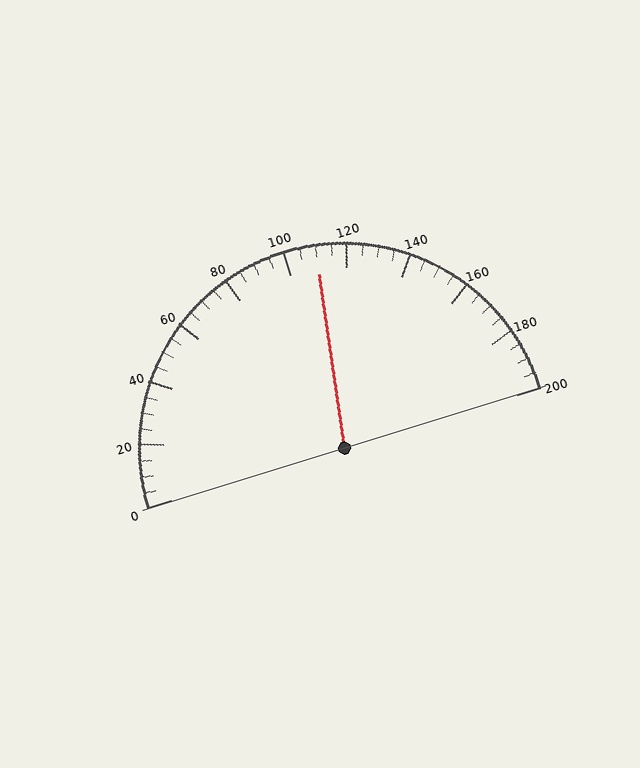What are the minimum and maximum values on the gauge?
The gauge ranges from 0 to 200.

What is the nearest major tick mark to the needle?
The nearest major tick mark is 120.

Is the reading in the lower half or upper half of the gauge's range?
The reading is in the upper half of the range (0 to 200).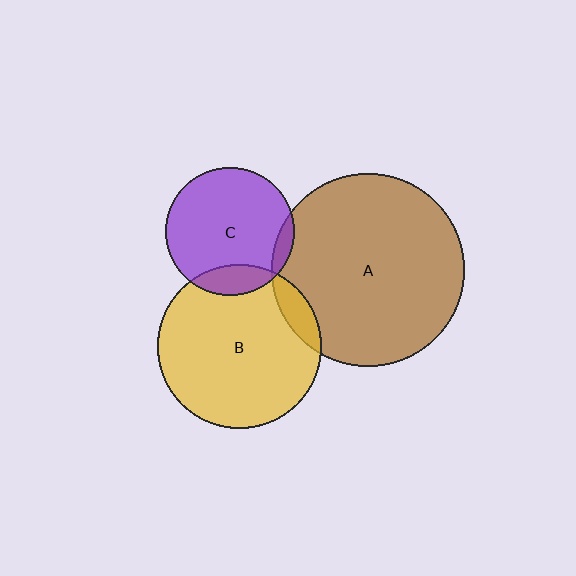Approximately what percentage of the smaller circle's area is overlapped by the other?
Approximately 10%.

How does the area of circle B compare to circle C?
Approximately 1.6 times.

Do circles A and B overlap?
Yes.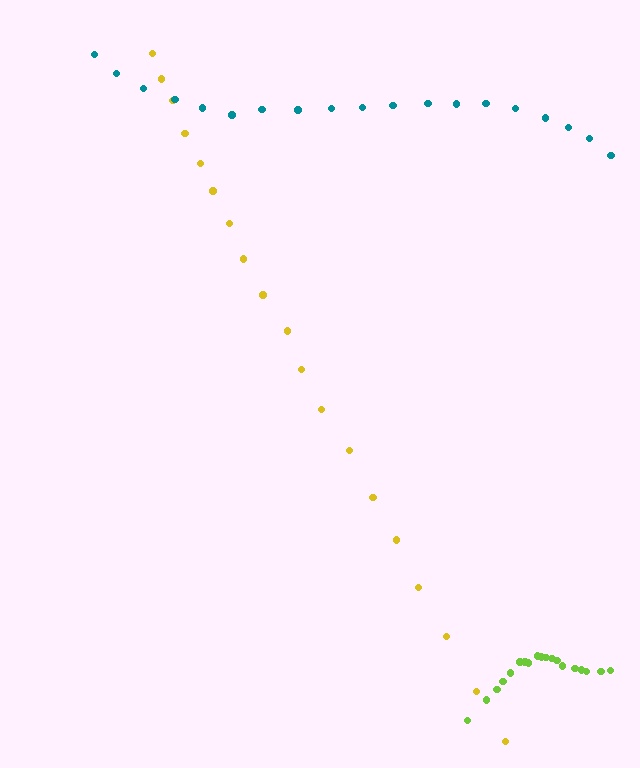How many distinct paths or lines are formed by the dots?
There are 3 distinct paths.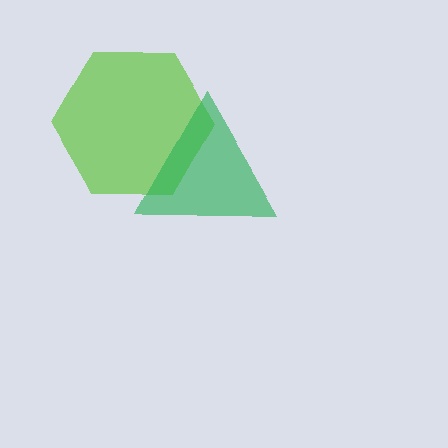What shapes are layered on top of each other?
The layered shapes are: a lime hexagon, a green triangle.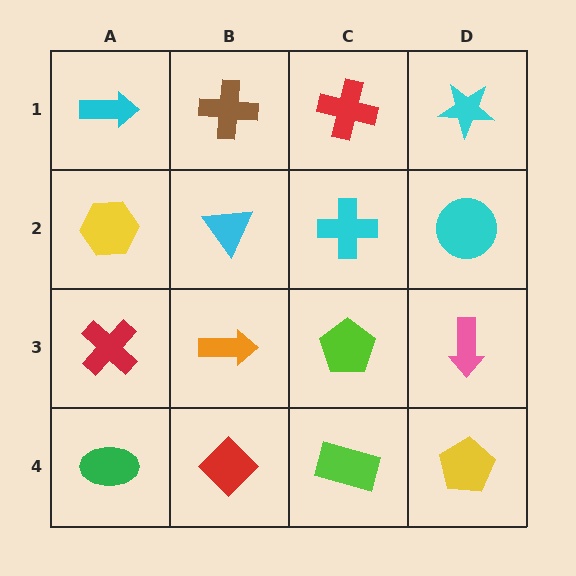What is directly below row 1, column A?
A yellow hexagon.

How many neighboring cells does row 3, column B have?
4.